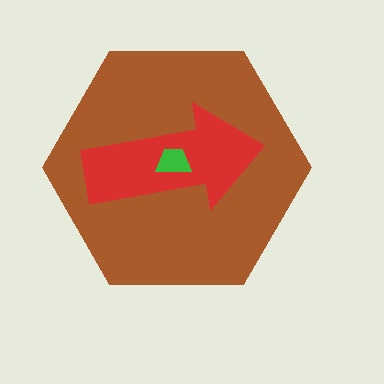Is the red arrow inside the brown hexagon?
Yes.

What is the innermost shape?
The green trapezoid.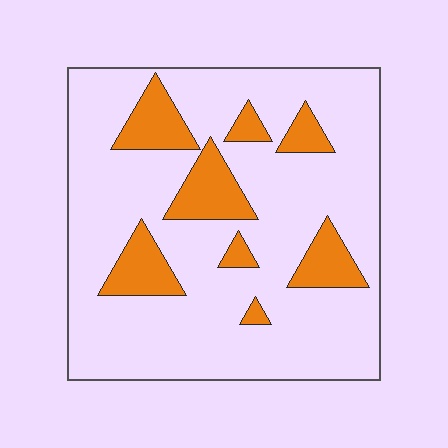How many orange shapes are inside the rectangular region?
8.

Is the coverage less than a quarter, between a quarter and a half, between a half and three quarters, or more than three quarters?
Less than a quarter.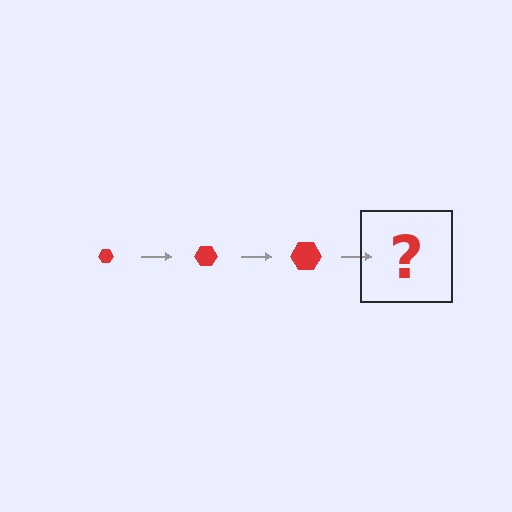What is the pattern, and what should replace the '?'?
The pattern is that the hexagon gets progressively larger each step. The '?' should be a red hexagon, larger than the previous one.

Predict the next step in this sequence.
The next step is a red hexagon, larger than the previous one.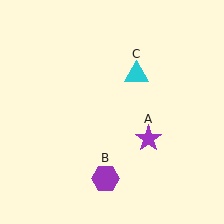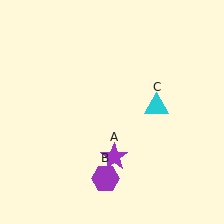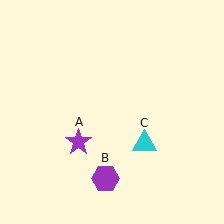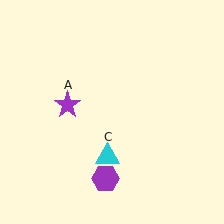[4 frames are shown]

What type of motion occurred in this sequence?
The purple star (object A), cyan triangle (object C) rotated clockwise around the center of the scene.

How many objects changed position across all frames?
2 objects changed position: purple star (object A), cyan triangle (object C).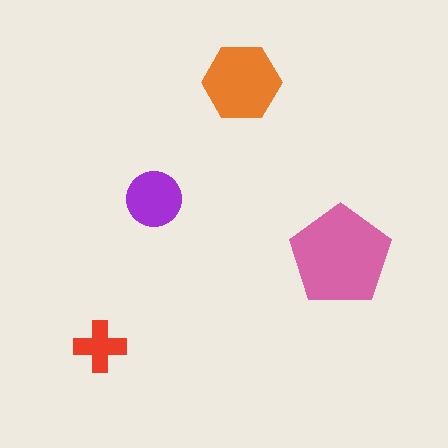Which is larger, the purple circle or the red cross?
The purple circle.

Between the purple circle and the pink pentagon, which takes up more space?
The pink pentagon.